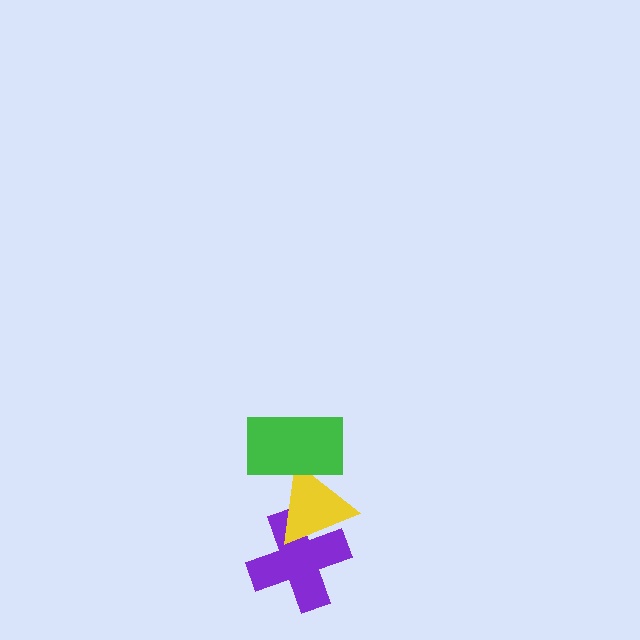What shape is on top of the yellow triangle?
The green rectangle is on top of the yellow triangle.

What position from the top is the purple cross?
The purple cross is 3rd from the top.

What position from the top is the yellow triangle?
The yellow triangle is 2nd from the top.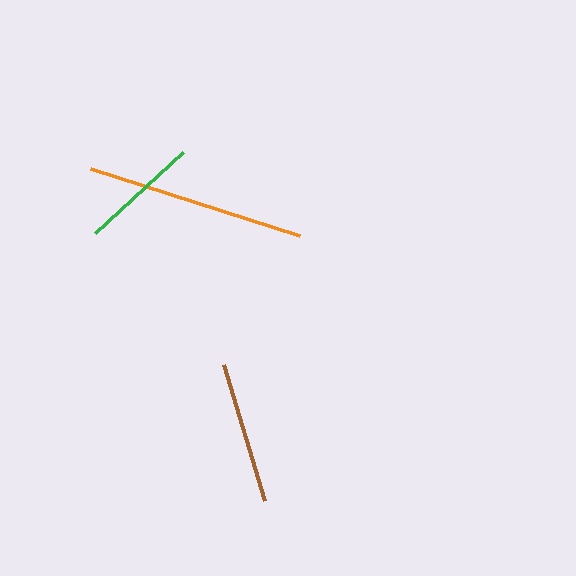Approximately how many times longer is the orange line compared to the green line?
The orange line is approximately 1.8 times the length of the green line.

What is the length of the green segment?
The green segment is approximately 120 pixels long.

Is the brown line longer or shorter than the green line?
The brown line is longer than the green line.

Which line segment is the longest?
The orange line is the longest at approximately 219 pixels.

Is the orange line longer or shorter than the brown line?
The orange line is longer than the brown line.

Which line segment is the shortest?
The green line is the shortest at approximately 120 pixels.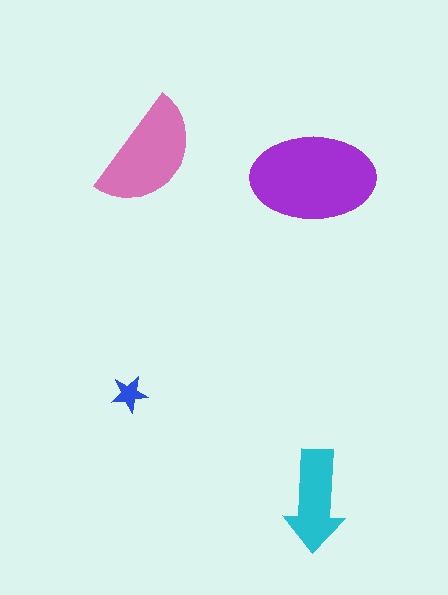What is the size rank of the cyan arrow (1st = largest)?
3rd.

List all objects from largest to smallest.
The purple ellipse, the pink semicircle, the cyan arrow, the blue star.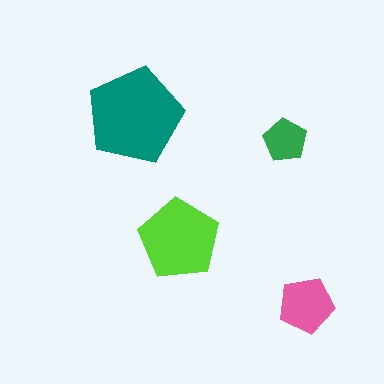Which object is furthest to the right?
The pink pentagon is rightmost.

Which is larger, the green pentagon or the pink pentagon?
The pink one.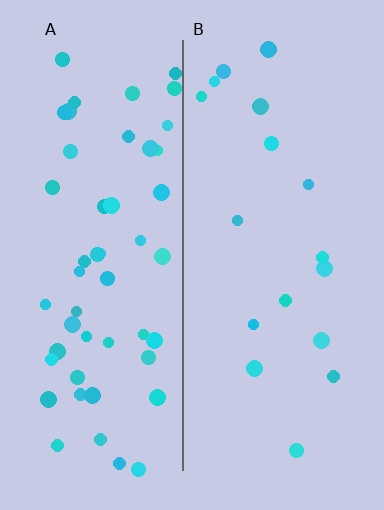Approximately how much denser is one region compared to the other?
Approximately 3.0× — region A over region B.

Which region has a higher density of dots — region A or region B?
A (the left).